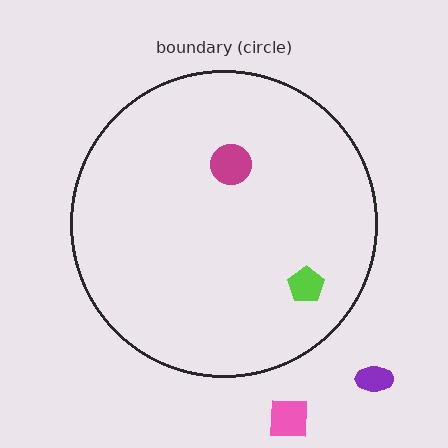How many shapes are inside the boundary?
2 inside, 2 outside.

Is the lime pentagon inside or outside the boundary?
Inside.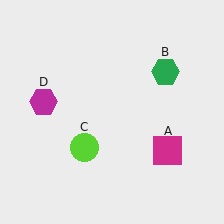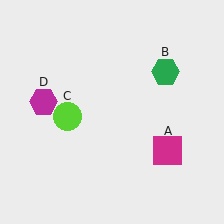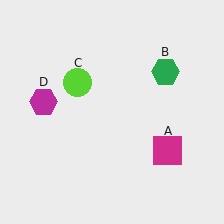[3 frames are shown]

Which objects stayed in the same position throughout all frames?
Magenta square (object A) and green hexagon (object B) and magenta hexagon (object D) remained stationary.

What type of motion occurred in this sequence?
The lime circle (object C) rotated clockwise around the center of the scene.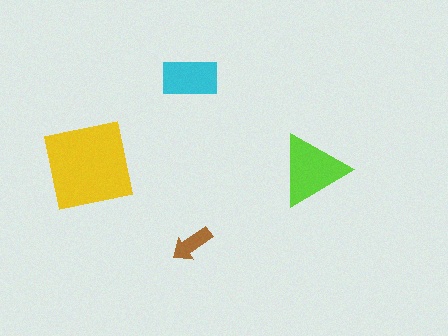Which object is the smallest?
The brown arrow.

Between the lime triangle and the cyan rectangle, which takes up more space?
The lime triangle.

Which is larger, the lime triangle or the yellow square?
The yellow square.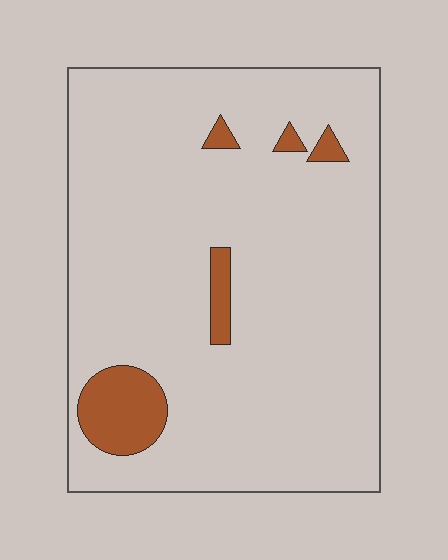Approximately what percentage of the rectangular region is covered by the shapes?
Approximately 10%.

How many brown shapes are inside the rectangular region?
5.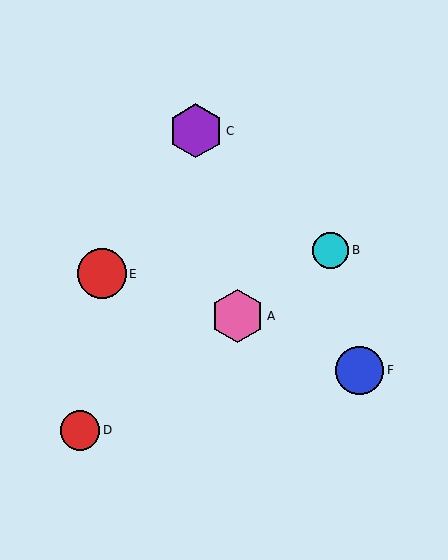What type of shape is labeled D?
Shape D is a red circle.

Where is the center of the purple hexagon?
The center of the purple hexagon is at (196, 131).